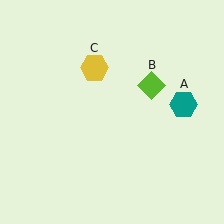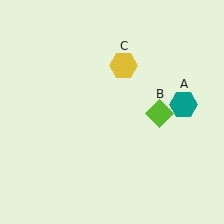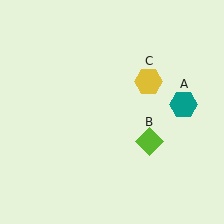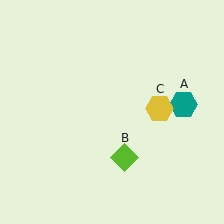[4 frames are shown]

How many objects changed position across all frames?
2 objects changed position: lime diamond (object B), yellow hexagon (object C).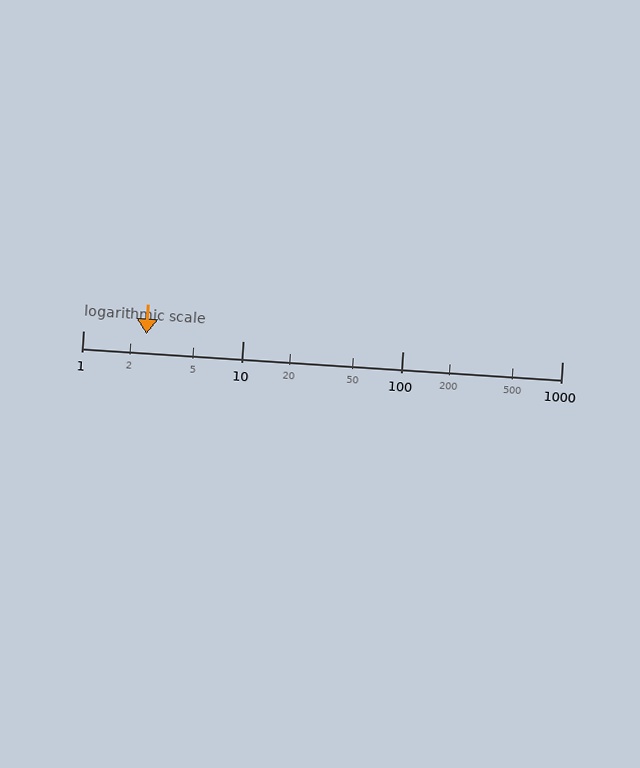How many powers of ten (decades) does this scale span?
The scale spans 3 decades, from 1 to 1000.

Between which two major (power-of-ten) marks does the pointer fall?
The pointer is between 1 and 10.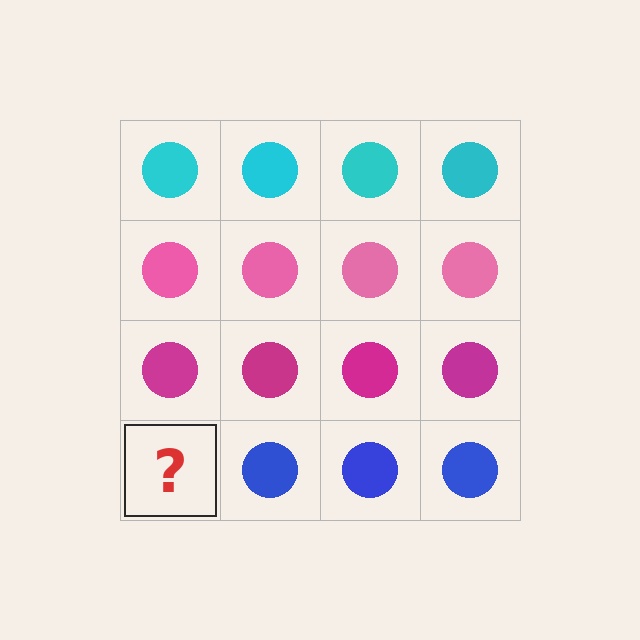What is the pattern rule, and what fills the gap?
The rule is that each row has a consistent color. The gap should be filled with a blue circle.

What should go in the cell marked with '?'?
The missing cell should contain a blue circle.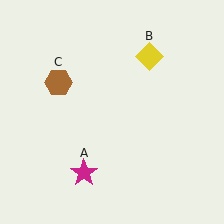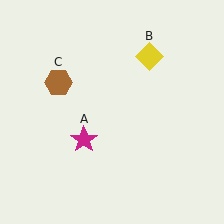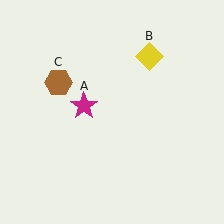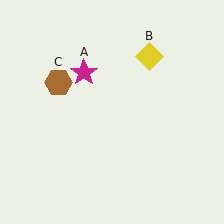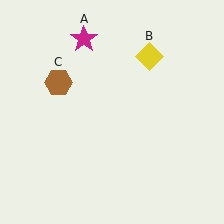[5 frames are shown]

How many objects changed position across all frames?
1 object changed position: magenta star (object A).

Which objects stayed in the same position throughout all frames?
Yellow diamond (object B) and brown hexagon (object C) remained stationary.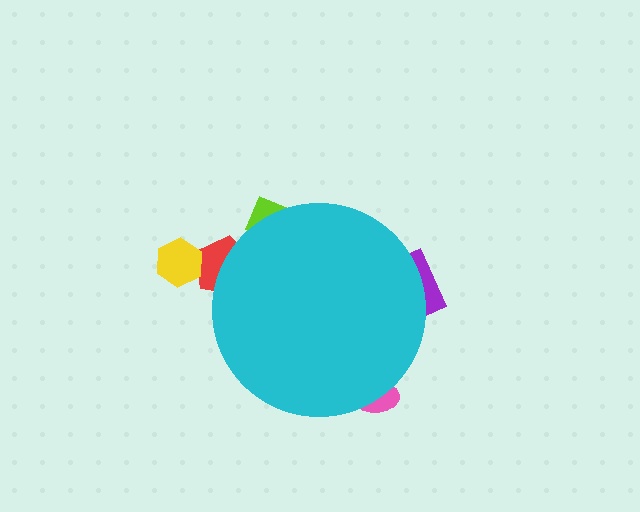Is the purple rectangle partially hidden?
Yes, the purple rectangle is partially hidden behind the cyan circle.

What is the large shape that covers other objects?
A cyan circle.